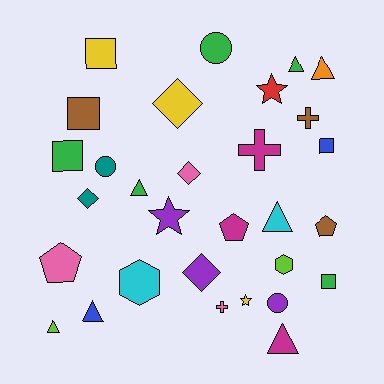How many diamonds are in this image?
There are 4 diamonds.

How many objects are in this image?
There are 30 objects.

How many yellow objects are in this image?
There are 3 yellow objects.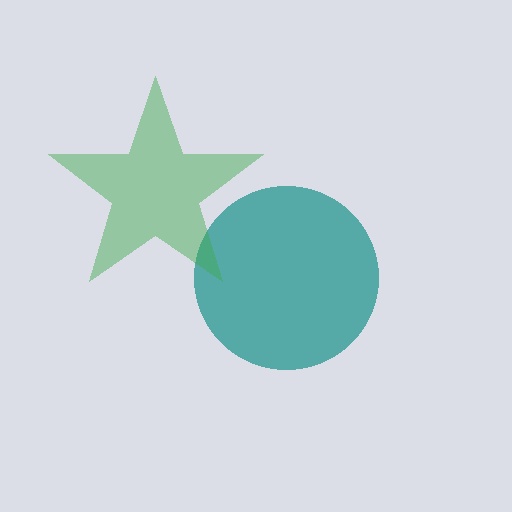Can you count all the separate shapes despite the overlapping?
Yes, there are 2 separate shapes.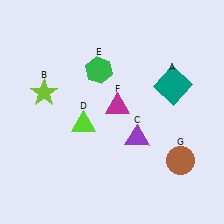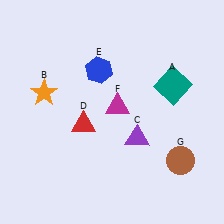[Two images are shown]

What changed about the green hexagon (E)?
In Image 1, E is green. In Image 2, it changed to blue.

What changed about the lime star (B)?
In Image 1, B is lime. In Image 2, it changed to orange.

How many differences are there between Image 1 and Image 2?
There are 3 differences between the two images.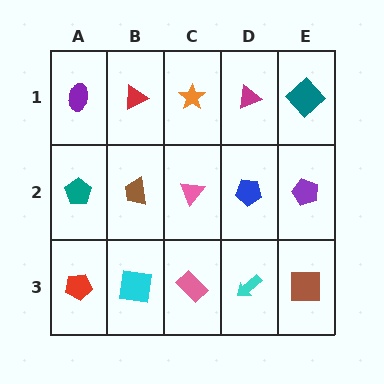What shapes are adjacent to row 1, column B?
A brown trapezoid (row 2, column B), a purple ellipse (row 1, column A), an orange star (row 1, column C).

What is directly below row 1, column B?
A brown trapezoid.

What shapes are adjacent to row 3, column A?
A teal pentagon (row 2, column A), a cyan square (row 3, column B).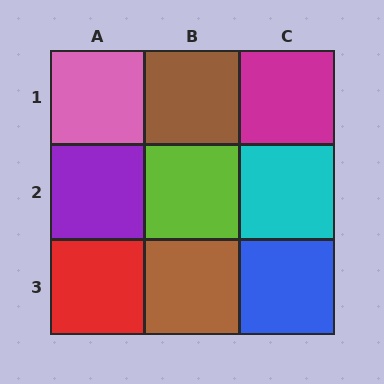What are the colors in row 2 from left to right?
Purple, lime, cyan.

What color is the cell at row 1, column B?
Brown.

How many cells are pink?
1 cell is pink.